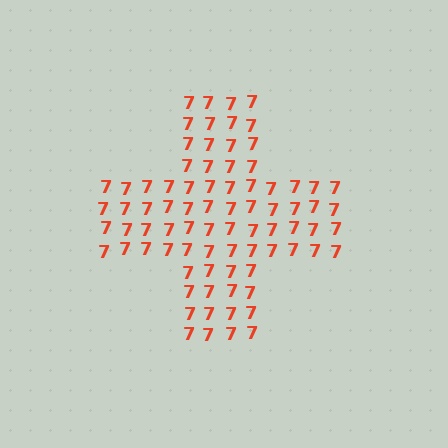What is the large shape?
The large shape is a cross.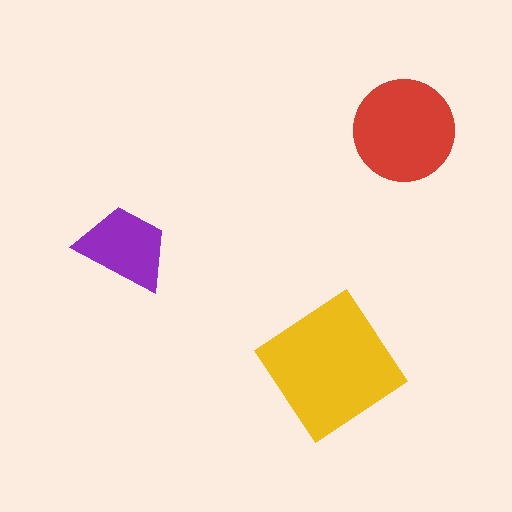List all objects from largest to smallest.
The yellow diamond, the red circle, the purple trapezoid.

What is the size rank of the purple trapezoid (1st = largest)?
3rd.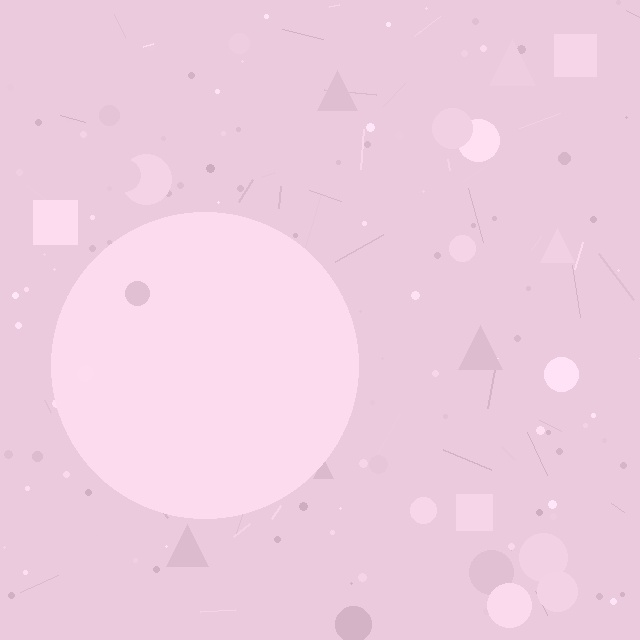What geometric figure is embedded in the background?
A circle is embedded in the background.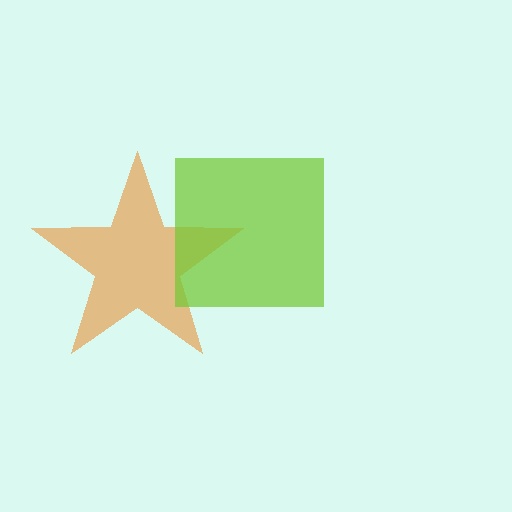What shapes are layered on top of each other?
The layered shapes are: an orange star, a lime square.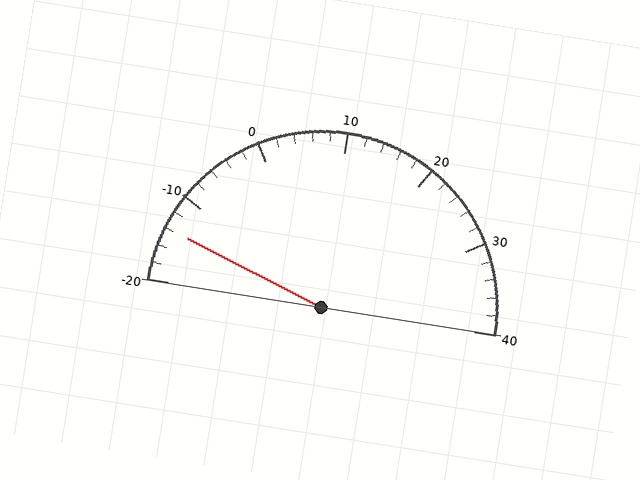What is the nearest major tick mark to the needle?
The nearest major tick mark is -10.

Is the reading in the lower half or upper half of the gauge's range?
The reading is in the lower half of the range (-20 to 40).